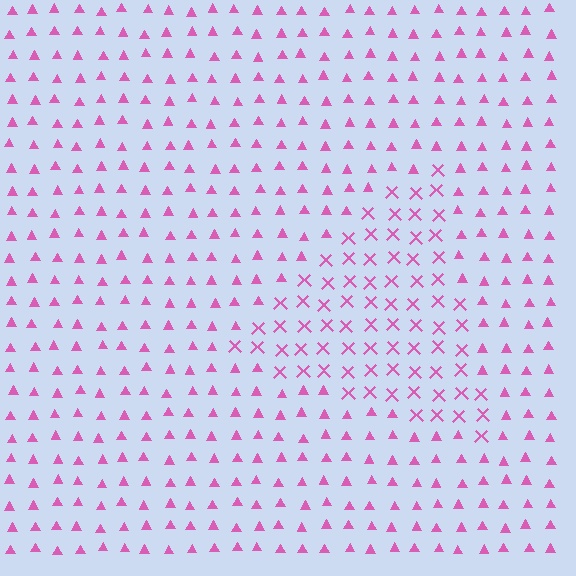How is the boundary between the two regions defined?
The boundary is defined by a change in element shape: X marks inside vs. triangles outside. All elements share the same color and spacing.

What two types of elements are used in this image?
The image uses X marks inside the triangle region and triangles outside it.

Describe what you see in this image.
The image is filled with small pink elements arranged in a uniform grid. A triangle-shaped region contains X marks, while the surrounding area contains triangles. The boundary is defined purely by the change in element shape.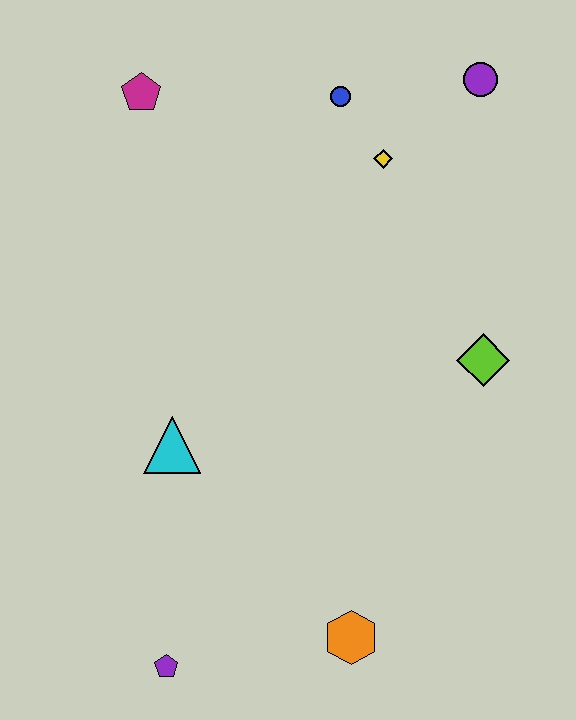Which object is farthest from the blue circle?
The purple pentagon is farthest from the blue circle.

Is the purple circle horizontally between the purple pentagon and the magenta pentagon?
No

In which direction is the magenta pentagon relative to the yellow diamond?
The magenta pentagon is to the left of the yellow diamond.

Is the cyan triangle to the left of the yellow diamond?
Yes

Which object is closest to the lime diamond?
The yellow diamond is closest to the lime diamond.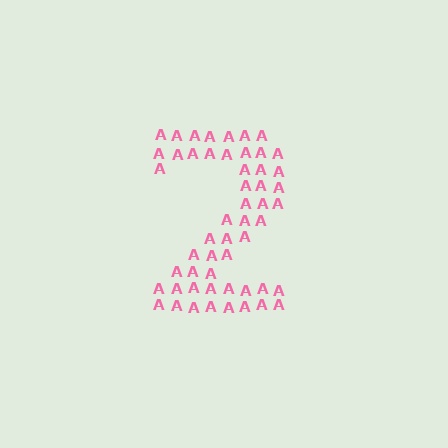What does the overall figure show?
The overall figure shows the digit 2.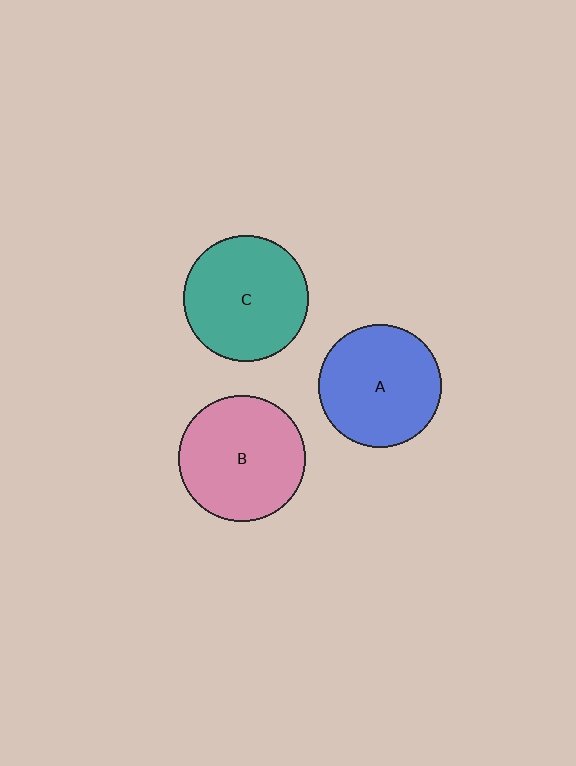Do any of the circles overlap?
No, none of the circles overlap.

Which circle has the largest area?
Circle B (pink).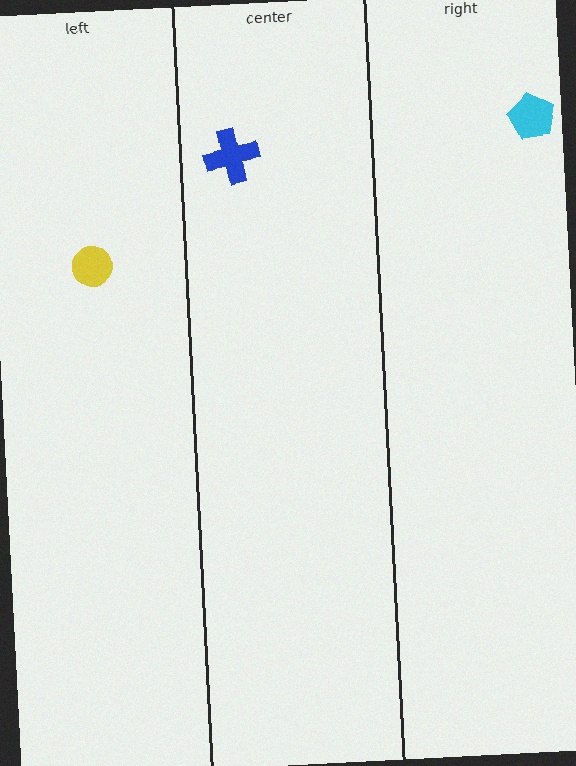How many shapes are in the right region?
1.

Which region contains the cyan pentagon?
The right region.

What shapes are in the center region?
The blue cross.